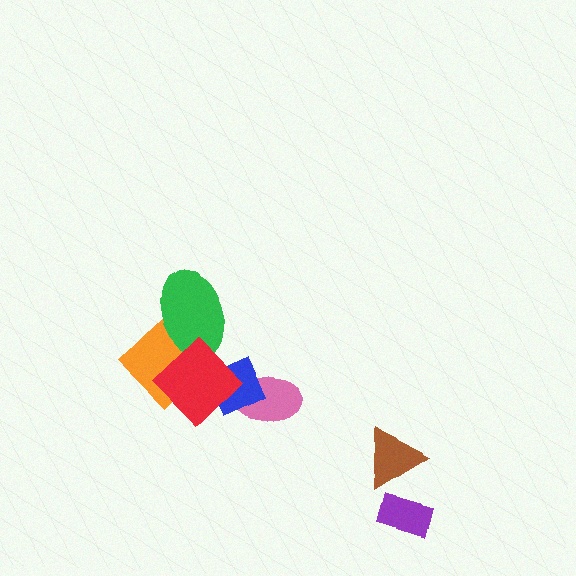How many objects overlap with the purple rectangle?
0 objects overlap with the purple rectangle.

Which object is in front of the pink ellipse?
The blue diamond is in front of the pink ellipse.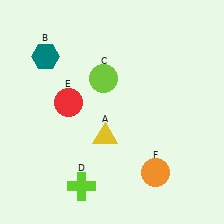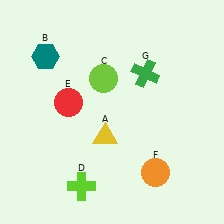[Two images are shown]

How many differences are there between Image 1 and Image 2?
There is 1 difference between the two images.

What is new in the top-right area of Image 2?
A green cross (G) was added in the top-right area of Image 2.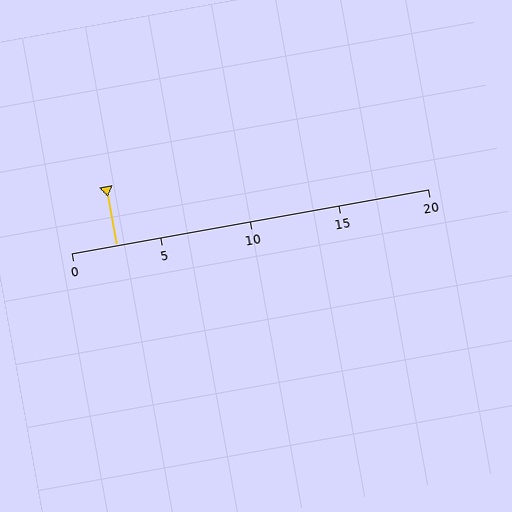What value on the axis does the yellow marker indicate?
The marker indicates approximately 2.5.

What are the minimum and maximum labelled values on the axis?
The axis runs from 0 to 20.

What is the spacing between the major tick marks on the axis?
The major ticks are spaced 5 apart.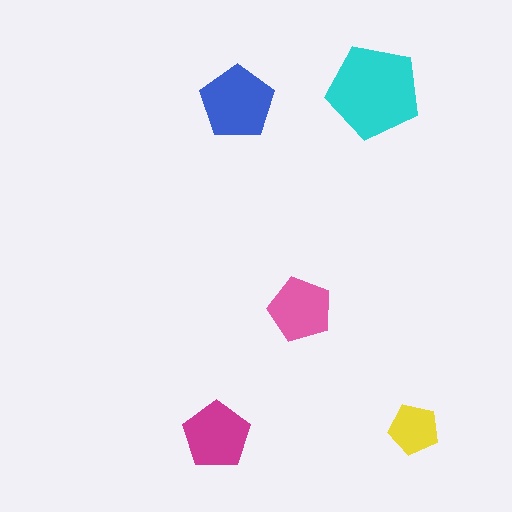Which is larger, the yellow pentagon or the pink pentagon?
The pink one.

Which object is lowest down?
The magenta pentagon is bottommost.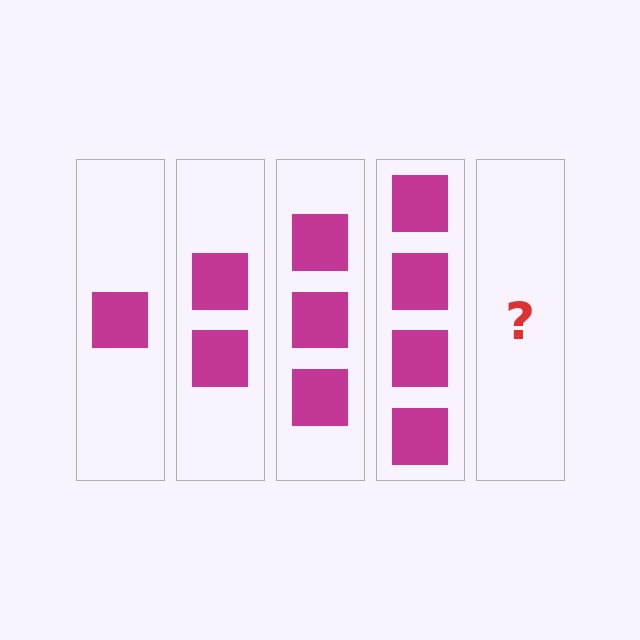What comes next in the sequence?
The next element should be 5 squares.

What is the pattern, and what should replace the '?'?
The pattern is that each step adds one more square. The '?' should be 5 squares.